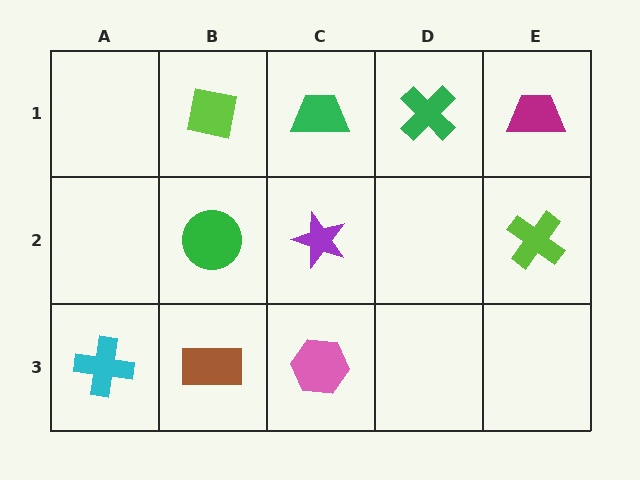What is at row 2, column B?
A green circle.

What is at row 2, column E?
A lime cross.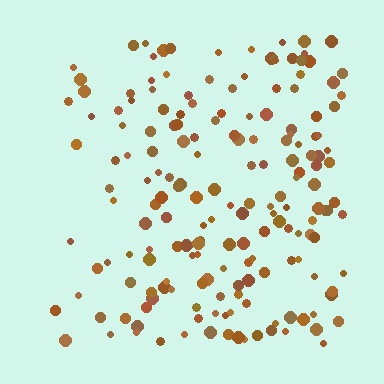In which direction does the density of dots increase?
From left to right, with the right side densest.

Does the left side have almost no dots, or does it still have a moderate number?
Still a moderate number, just noticeably fewer than the right.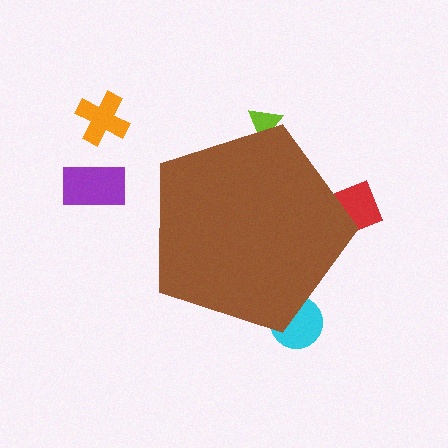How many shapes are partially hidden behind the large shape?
3 shapes are partially hidden.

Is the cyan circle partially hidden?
Yes, the cyan circle is partially hidden behind the brown pentagon.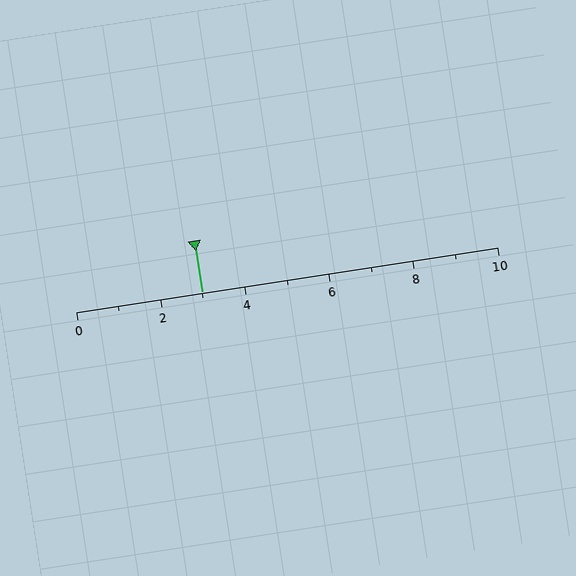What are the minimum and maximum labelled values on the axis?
The axis runs from 0 to 10.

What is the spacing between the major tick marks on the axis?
The major ticks are spaced 2 apart.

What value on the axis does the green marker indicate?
The marker indicates approximately 3.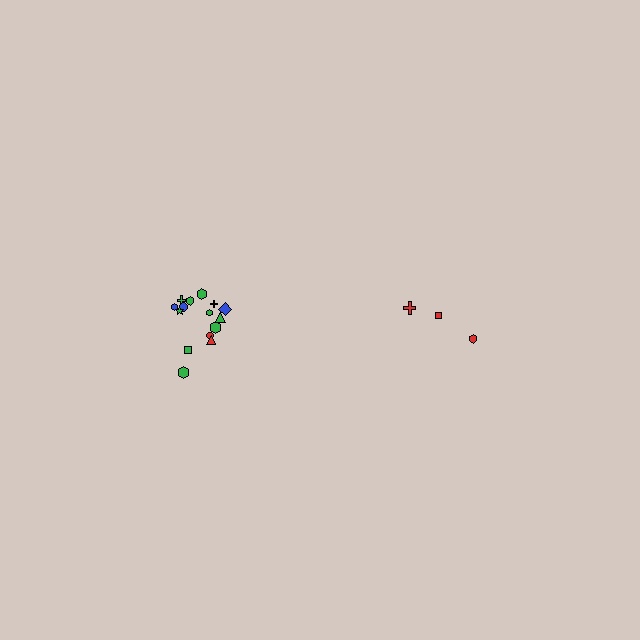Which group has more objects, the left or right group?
The left group.